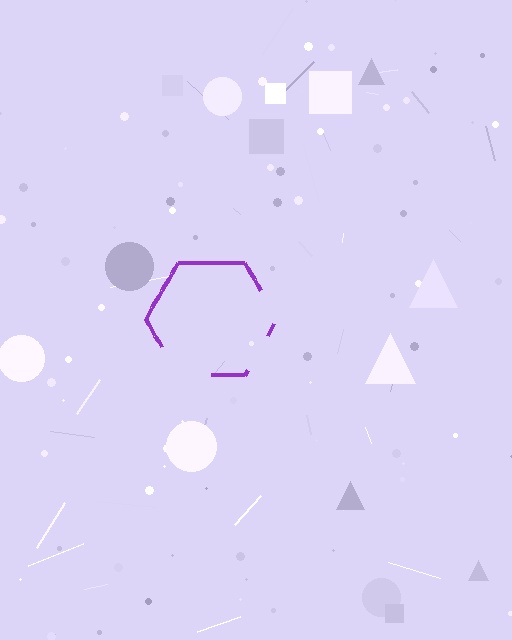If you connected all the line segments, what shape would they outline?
They would outline a hexagon.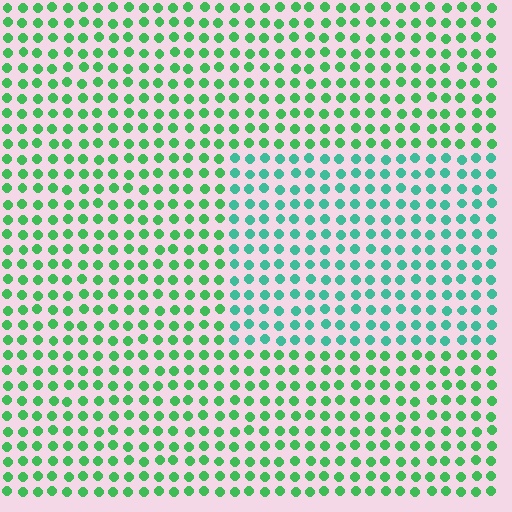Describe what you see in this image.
The image is filled with small green elements in a uniform arrangement. A rectangle-shaped region is visible where the elements are tinted to a slightly different hue, forming a subtle color boundary.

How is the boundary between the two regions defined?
The boundary is defined purely by a slight shift in hue (about 33 degrees). Spacing, size, and orientation are identical on both sides.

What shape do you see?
I see a rectangle.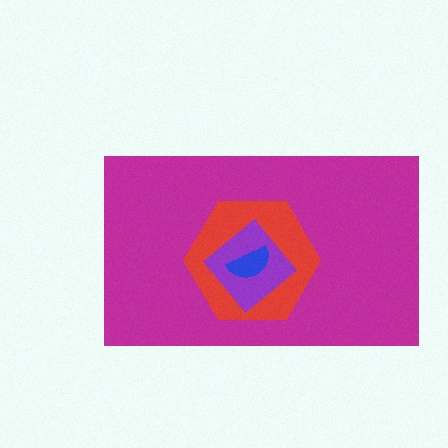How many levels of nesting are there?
4.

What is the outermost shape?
The magenta rectangle.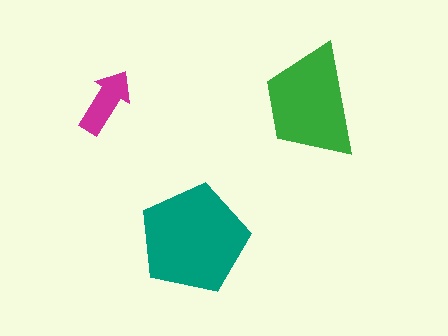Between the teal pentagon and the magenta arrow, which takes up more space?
The teal pentagon.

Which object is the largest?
The teal pentagon.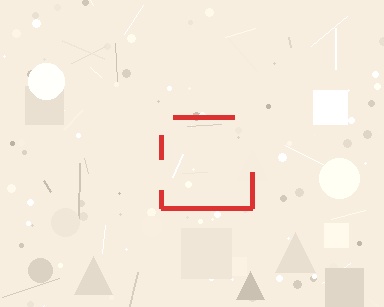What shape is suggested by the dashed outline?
The dashed outline suggests a square.